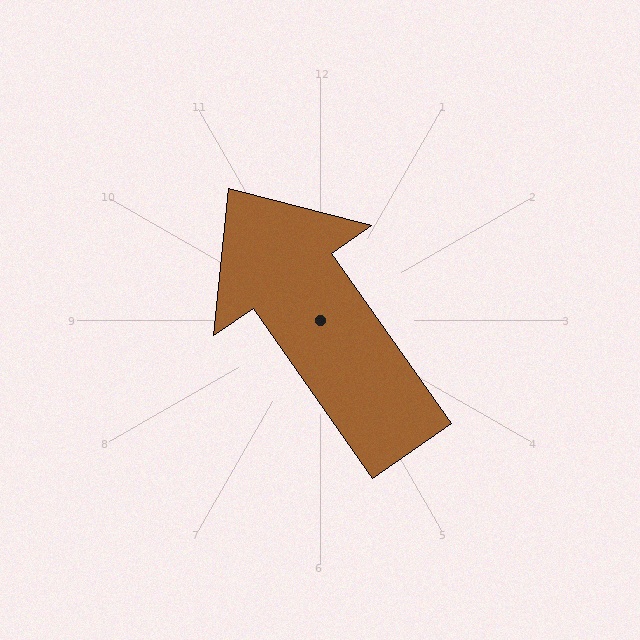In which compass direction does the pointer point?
Northwest.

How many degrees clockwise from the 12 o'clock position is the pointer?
Approximately 325 degrees.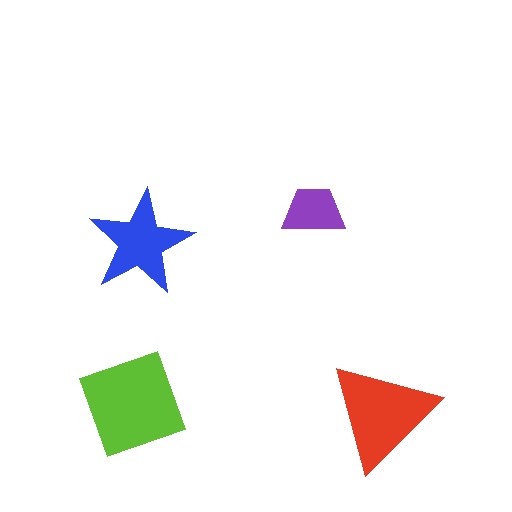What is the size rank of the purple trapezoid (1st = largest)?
4th.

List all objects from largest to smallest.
The lime square, the red triangle, the blue star, the purple trapezoid.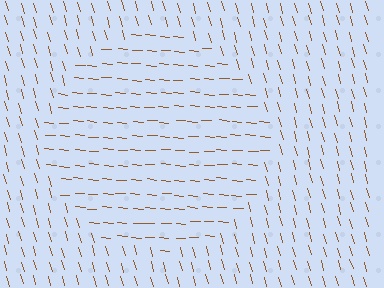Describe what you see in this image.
The image is filled with small brown line segments. A circle region in the image has lines oriented differently from the surrounding lines, creating a visible texture boundary.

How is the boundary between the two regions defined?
The boundary is defined purely by a change in line orientation (approximately 70 degrees difference). All lines are the same color and thickness.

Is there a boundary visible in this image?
Yes, there is a texture boundary formed by a change in line orientation.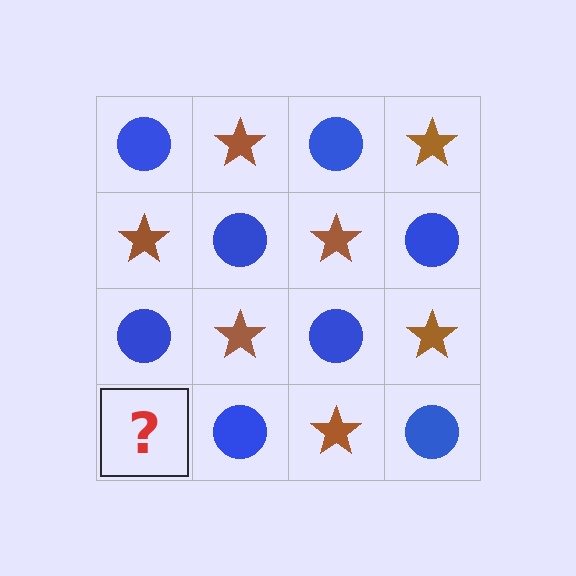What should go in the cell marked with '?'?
The missing cell should contain a brown star.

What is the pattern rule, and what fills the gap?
The rule is that it alternates blue circle and brown star in a checkerboard pattern. The gap should be filled with a brown star.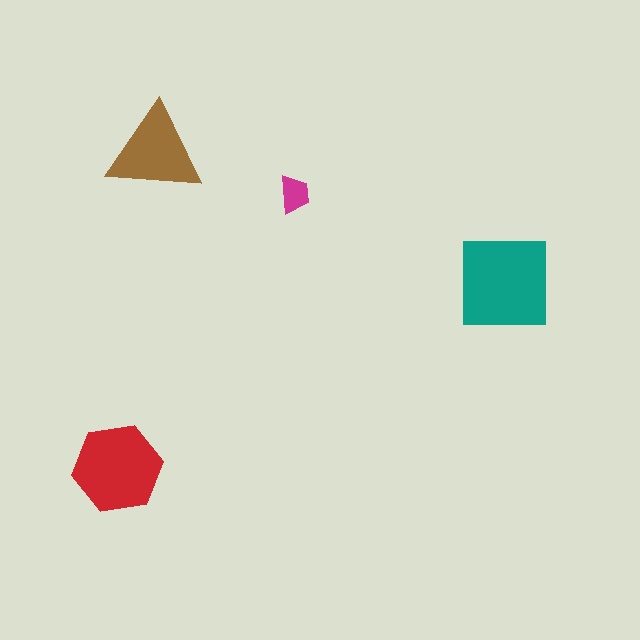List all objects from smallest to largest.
The magenta trapezoid, the brown triangle, the red hexagon, the teal square.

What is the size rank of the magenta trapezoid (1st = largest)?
4th.